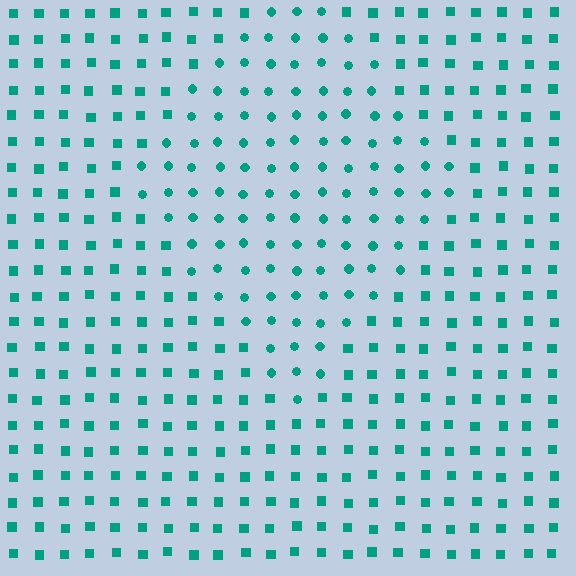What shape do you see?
I see a diamond.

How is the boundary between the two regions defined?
The boundary is defined by a change in element shape: circles inside vs. squares outside. All elements share the same color and spacing.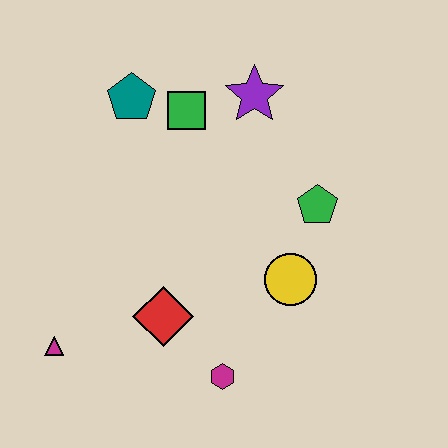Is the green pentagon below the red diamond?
No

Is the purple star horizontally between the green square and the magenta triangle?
No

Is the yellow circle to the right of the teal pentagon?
Yes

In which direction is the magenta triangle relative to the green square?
The magenta triangle is below the green square.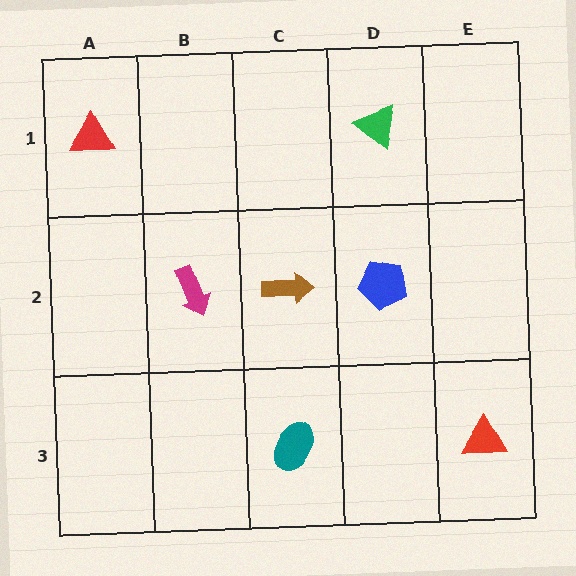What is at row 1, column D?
A green triangle.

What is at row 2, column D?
A blue pentagon.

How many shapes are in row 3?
2 shapes.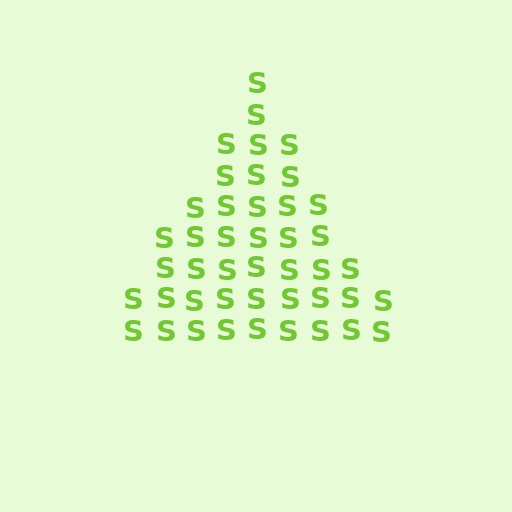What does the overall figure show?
The overall figure shows a triangle.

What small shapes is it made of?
It is made of small letter S's.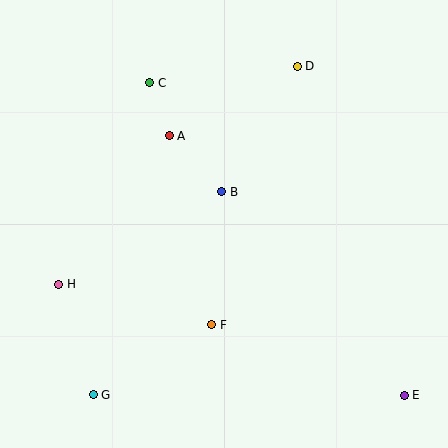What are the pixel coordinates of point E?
Point E is at (404, 395).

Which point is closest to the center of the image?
Point B at (222, 192) is closest to the center.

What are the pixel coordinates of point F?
Point F is at (212, 325).